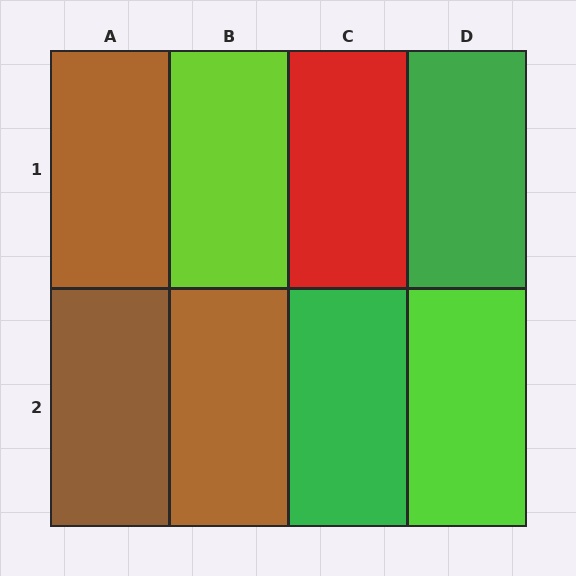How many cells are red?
1 cell is red.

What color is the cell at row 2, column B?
Brown.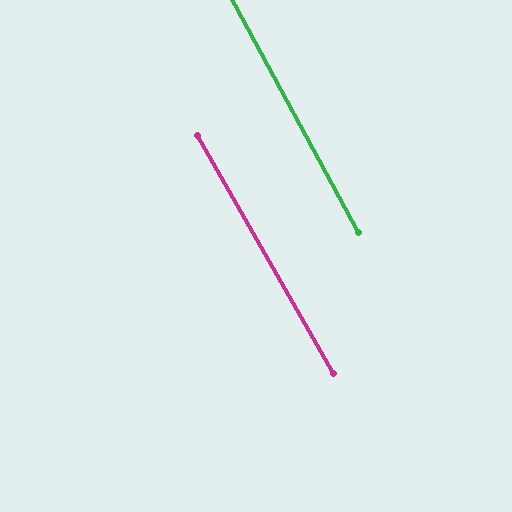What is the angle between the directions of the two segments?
Approximately 1 degree.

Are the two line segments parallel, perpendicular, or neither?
Parallel — their directions differ by only 1.2°.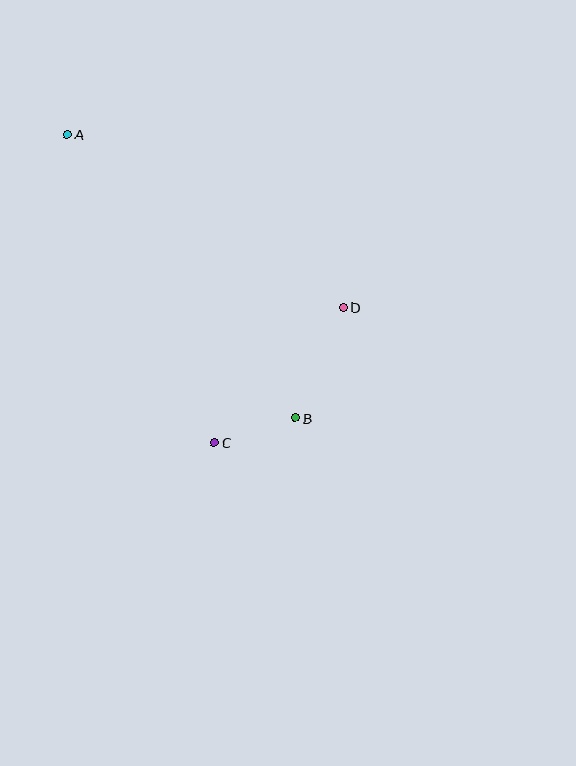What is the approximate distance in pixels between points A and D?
The distance between A and D is approximately 326 pixels.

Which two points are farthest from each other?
Points A and B are farthest from each other.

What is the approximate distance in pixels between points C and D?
The distance between C and D is approximately 187 pixels.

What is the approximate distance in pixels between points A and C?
The distance between A and C is approximately 341 pixels.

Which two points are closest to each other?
Points B and C are closest to each other.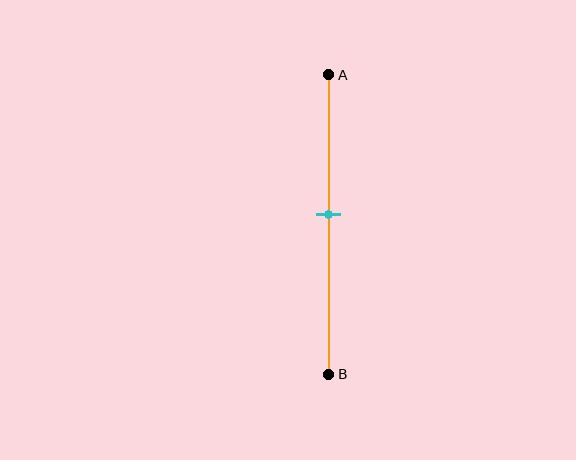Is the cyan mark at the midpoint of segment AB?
No, the mark is at about 45% from A, not at the 50% midpoint.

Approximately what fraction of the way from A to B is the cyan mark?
The cyan mark is approximately 45% of the way from A to B.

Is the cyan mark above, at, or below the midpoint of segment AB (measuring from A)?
The cyan mark is above the midpoint of segment AB.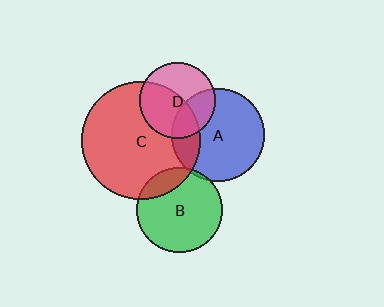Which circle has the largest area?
Circle C (red).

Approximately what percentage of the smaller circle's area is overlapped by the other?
Approximately 5%.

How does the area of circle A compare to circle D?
Approximately 1.5 times.